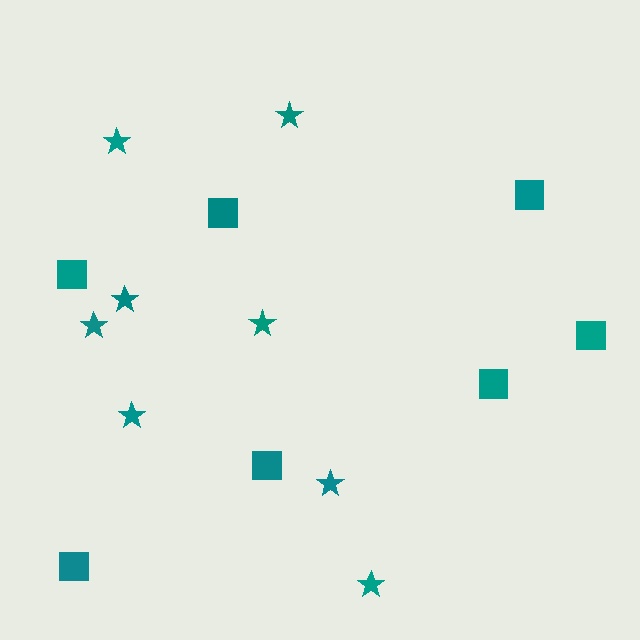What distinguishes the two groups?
There are 2 groups: one group of stars (8) and one group of squares (7).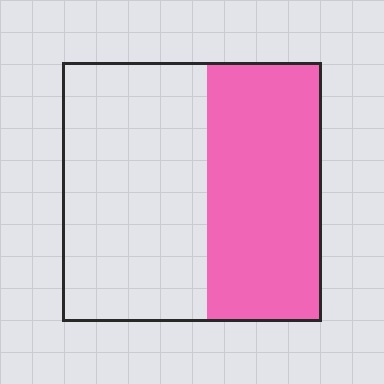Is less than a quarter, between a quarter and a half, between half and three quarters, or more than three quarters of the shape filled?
Between a quarter and a half.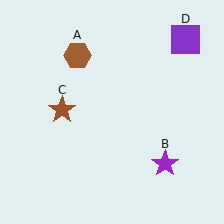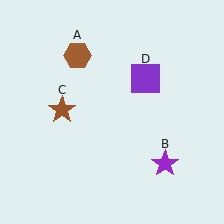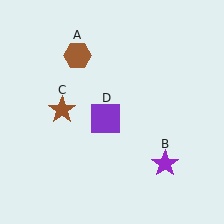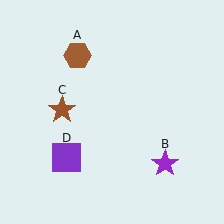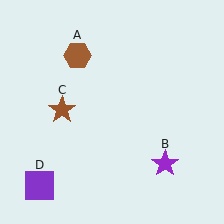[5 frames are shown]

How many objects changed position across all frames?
1 object changed position: purple square (object D).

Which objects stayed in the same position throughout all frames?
Brown hexagon (object A) and purple star (object B) and brown star (object C) remained stationary.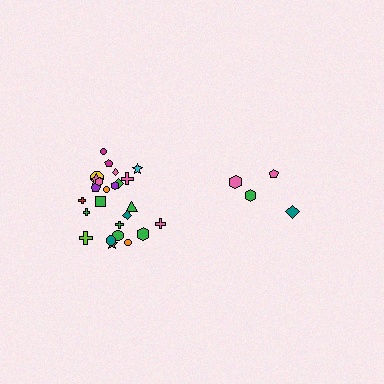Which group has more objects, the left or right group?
The left group.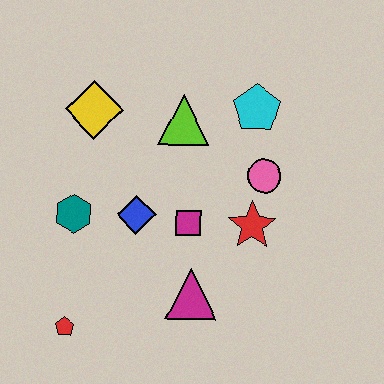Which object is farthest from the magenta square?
The red pentagon is farthest from the magenta square.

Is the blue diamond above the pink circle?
No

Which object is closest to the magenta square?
The blue diamond is closest to the magenta square.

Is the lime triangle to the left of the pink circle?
Yes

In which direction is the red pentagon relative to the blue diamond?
The red pentagon is below the blue diamond.